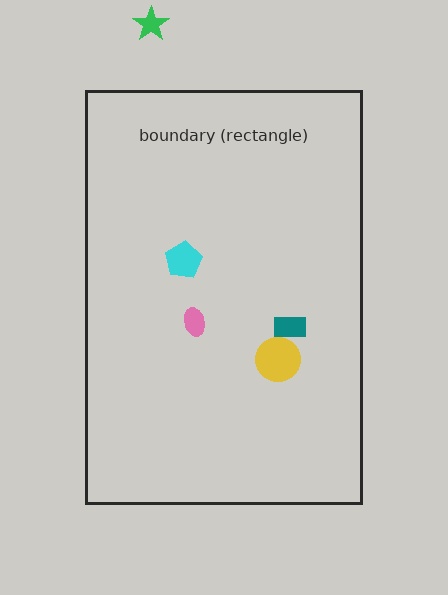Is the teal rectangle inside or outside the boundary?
Inside.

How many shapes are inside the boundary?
4 inside, 1 outside.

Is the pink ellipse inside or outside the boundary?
Inside.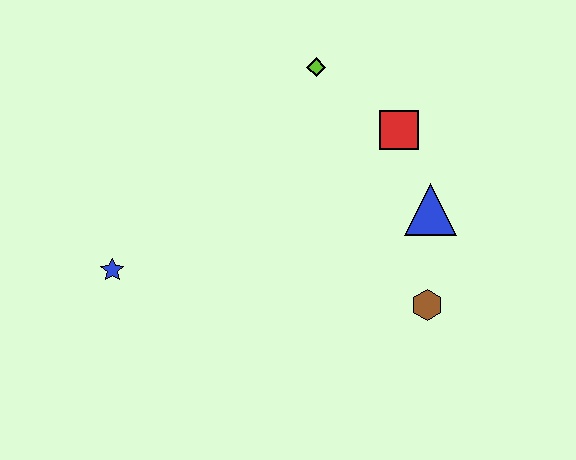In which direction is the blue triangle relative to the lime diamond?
The blue triangle is below the lime diamond.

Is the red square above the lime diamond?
No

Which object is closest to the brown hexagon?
The blue triangle is closest to the brown hexagon.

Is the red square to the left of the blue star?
No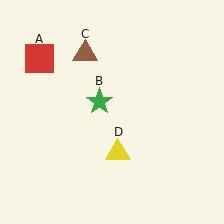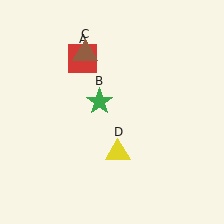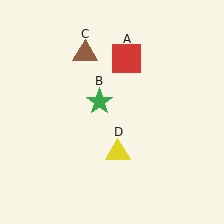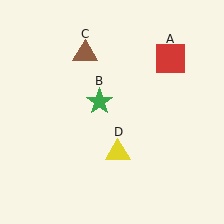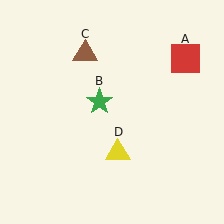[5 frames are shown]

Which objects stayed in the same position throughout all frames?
Green star (object B) and brown triangle (object C) and yellow triangle (object D) remained stationary.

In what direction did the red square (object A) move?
The red square (object A) moved right.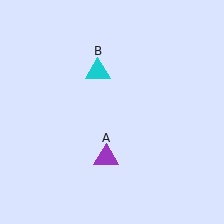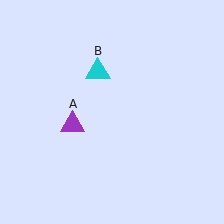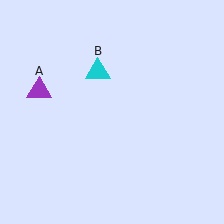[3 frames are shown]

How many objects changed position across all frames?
1 object changed position: purple triangle (object A).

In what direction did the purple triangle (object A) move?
The purple triangle (object A) moved up and to the left.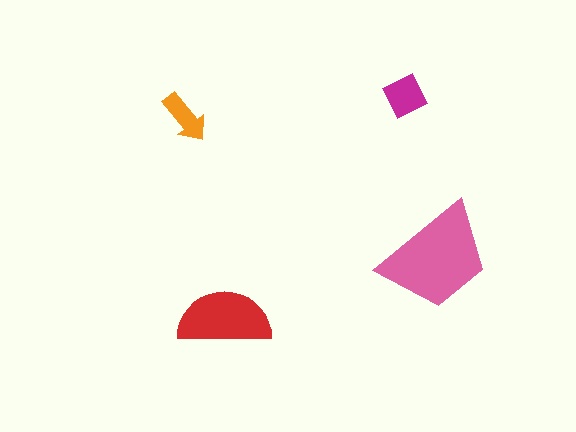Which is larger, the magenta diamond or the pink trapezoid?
The pink trapezoid.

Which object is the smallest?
The orange arrow.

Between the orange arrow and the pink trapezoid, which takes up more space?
The pink trapezoid.